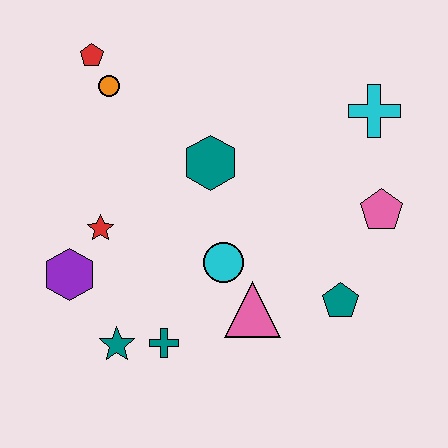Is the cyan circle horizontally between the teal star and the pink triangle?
Yes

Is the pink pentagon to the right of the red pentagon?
Yes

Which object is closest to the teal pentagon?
The pink triangle is closest to the teal pentagon.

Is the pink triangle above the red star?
No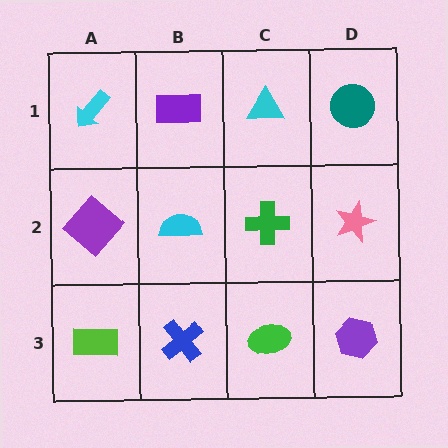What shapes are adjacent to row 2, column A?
A cyan arrow (row 1, column A), a lime rectangle (row 3, column A), a cyan semicircle (row 2, column B).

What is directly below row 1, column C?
A green cross.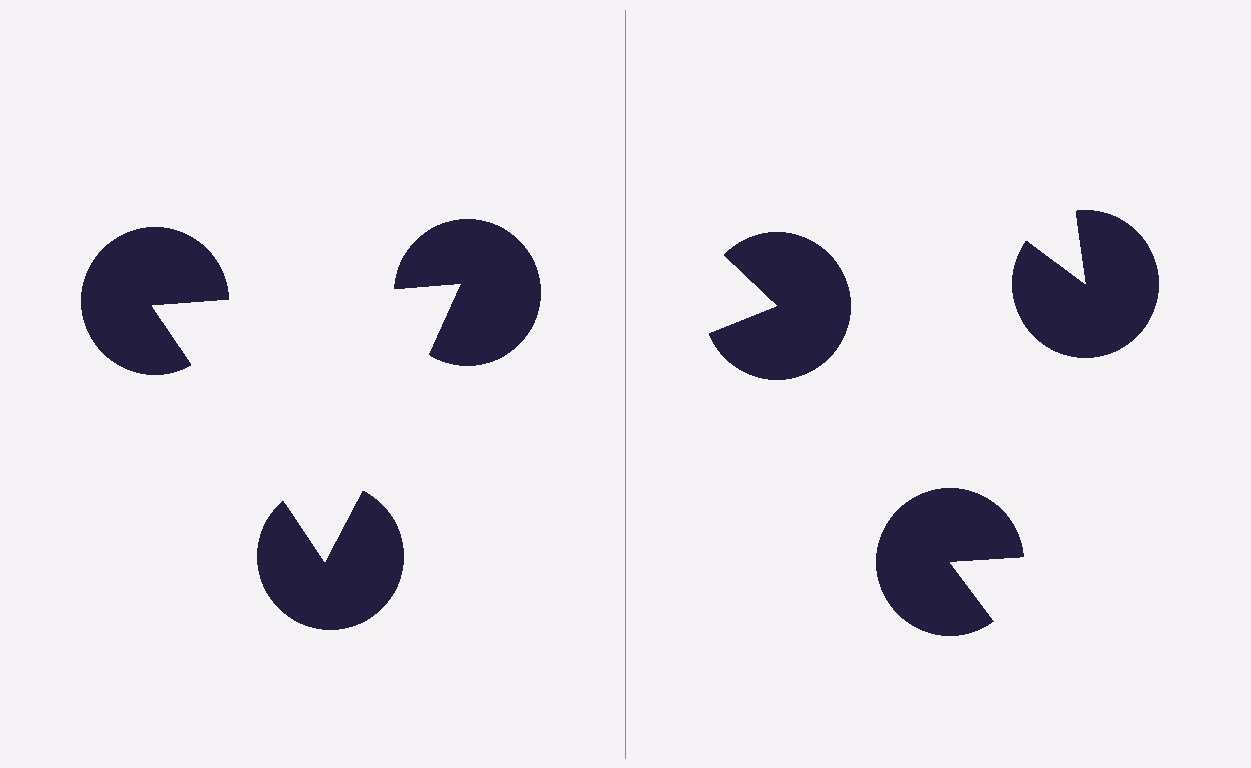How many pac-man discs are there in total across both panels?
6 — 3 on each side.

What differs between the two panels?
The pac-man discs are positioned identically on both sides; only the wedge orientations differ. On the left they align to a triangle; on the right they are misaligned.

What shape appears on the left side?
An illusory triangle.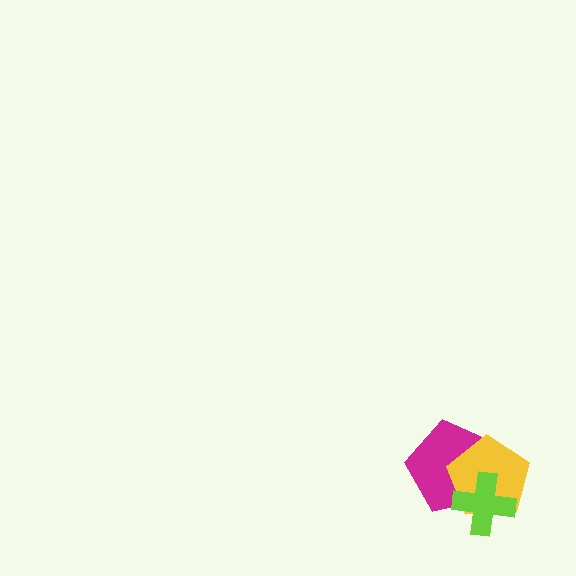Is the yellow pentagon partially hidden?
Yes, it is partially covered by another shape.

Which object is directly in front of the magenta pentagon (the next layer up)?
The yellow pentagon is directly in front of the magenta pentagon.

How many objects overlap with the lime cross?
2 objects overlap with the lime cross.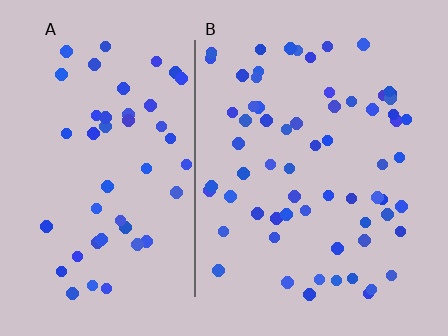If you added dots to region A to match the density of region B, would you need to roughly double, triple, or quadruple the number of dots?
Approximately double.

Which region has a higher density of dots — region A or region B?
B (the right).